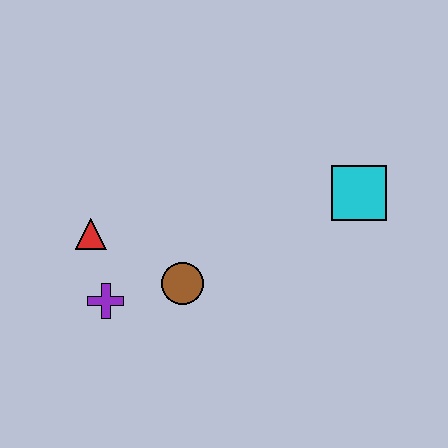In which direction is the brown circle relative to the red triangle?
The brown circle is to the right of the red triangle.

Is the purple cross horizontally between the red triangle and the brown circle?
Yes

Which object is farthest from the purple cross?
The cyan square is farthest from the purple cross.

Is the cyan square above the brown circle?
Yes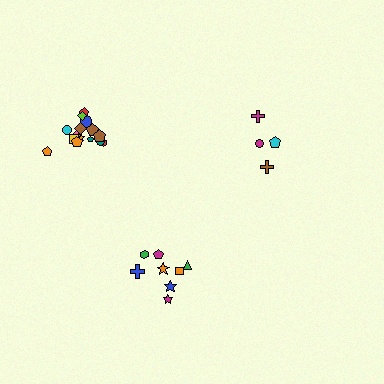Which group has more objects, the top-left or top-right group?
The top-left group.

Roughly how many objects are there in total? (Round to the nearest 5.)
Roughly 25 objects in total.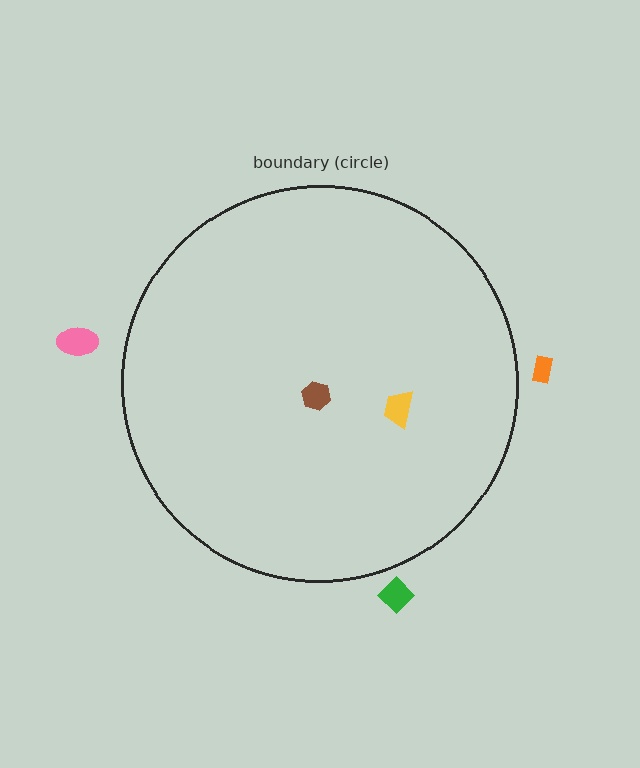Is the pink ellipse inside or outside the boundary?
Outside.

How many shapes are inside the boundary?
2 inside, 3 outside.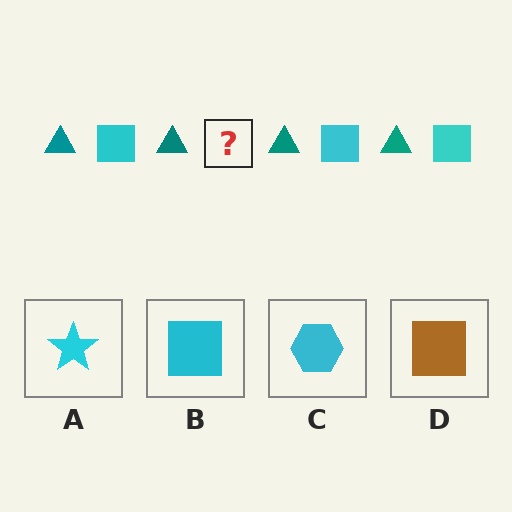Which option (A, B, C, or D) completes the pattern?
B.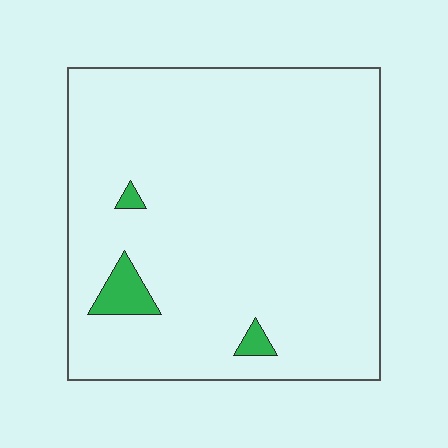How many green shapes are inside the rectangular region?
3.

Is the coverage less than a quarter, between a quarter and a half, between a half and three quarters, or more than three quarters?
Less than a quarter.